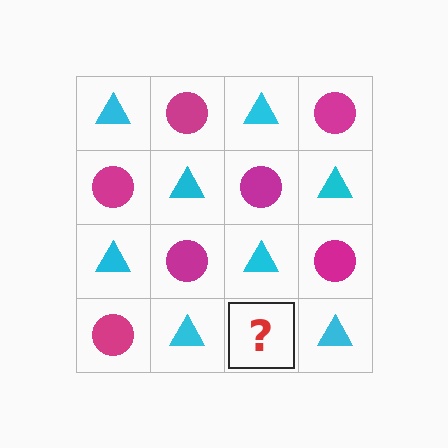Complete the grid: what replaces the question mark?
The question mark should be replaced with a magenta circle.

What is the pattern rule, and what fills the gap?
The rule is that it alternates cyan triangle and magenta circle in a checkerboard pattern. The gap should be filled with a magenta circle.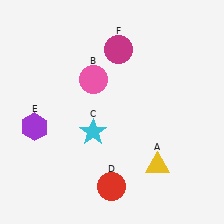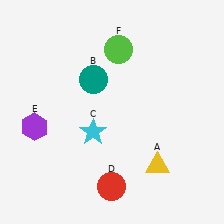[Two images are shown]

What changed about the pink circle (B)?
In Image 1, B is pink. In Image 2, it changed to teal.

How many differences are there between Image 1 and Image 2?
There are 2 differences between the two images.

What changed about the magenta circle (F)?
In Image 1, F is magenta. In Image 2, it changed to lime.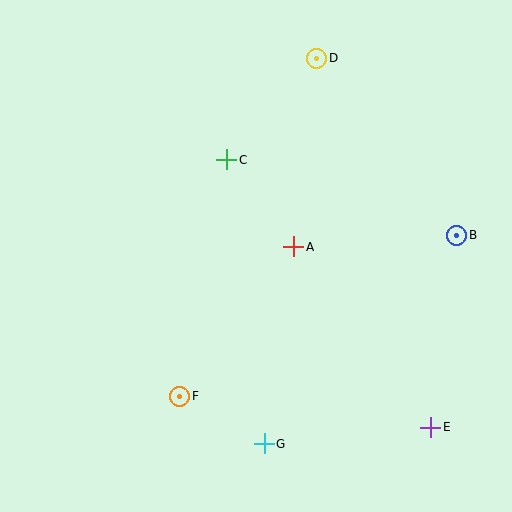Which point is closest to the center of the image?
Point A at (294, 247) is closest to the center.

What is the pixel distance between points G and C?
The distance between G and C is 287 pixels.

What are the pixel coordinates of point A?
Point A is at (294, 247).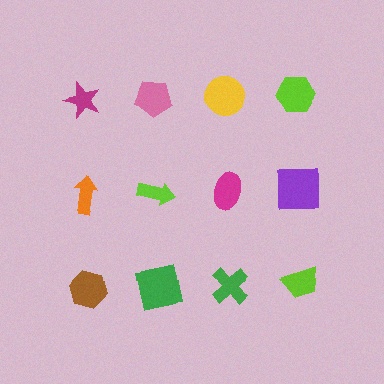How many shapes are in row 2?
4 shapes.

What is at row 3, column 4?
A lime trapezoid.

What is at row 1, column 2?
A pink pentagon.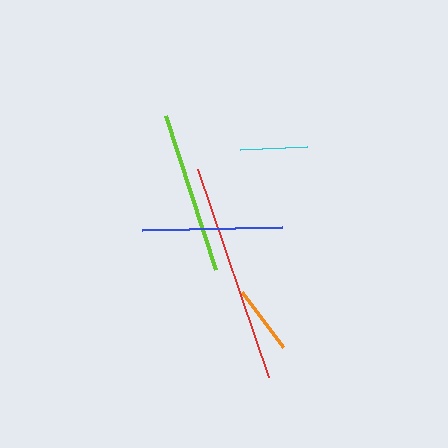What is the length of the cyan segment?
The cyan segment is approximately 68 pixels long.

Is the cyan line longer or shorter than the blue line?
The blue line is longer than the cyan line.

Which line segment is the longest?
The red line is the longest at approximately 220 pixels.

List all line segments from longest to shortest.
From longest to shortest: red, lime, blue, orange, cyan.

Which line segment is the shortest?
The cyan line is the shortest at approximately 68 pixels.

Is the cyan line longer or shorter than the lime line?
The lime line is longer than the cyan line.